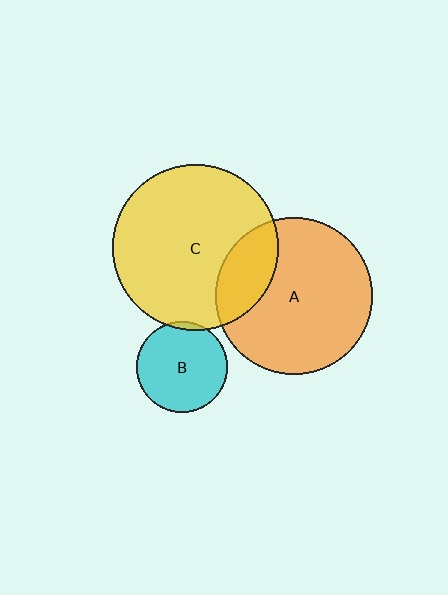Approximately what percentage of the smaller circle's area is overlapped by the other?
Approximately 5%.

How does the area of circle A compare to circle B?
Approximately 2.9 times.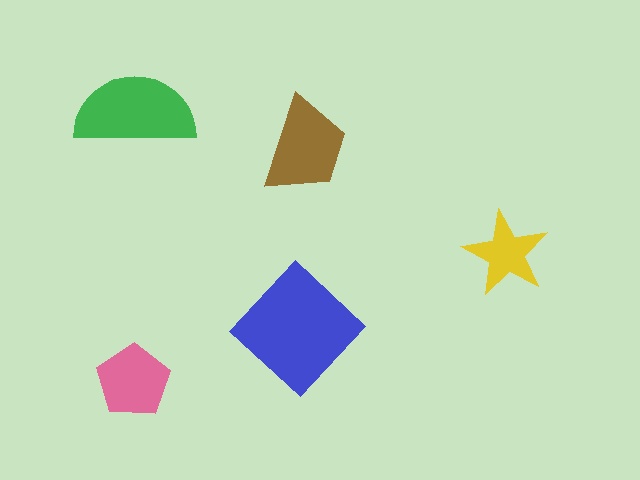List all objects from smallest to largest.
The yellow star, the pink pentagon, the brown trapezoid, the green semicircle, the blue diamond.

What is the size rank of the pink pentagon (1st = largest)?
4th.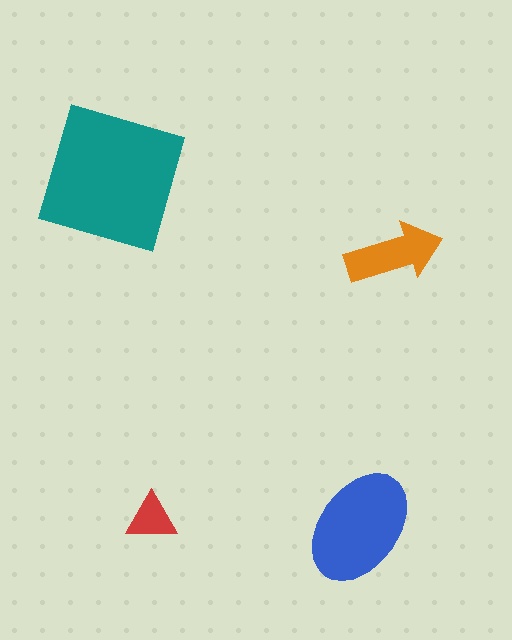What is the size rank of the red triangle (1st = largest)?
4th.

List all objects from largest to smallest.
The teal square, the blue ellipse, the orange arrow, the red triangle.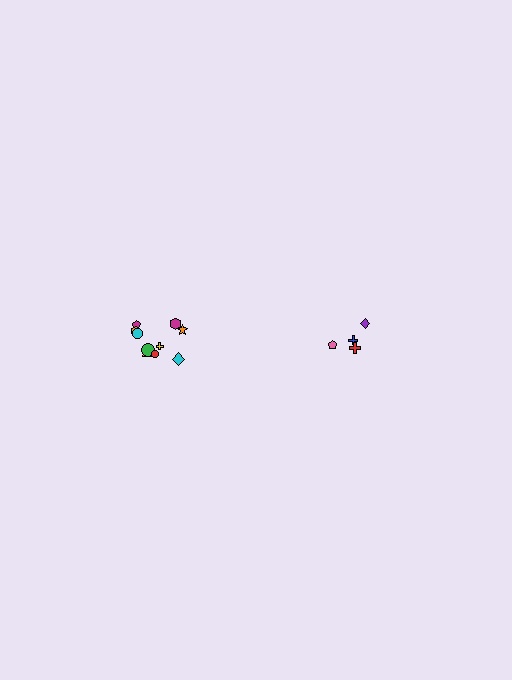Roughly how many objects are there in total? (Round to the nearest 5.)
Roughly 15 objects in total.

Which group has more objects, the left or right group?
The left group.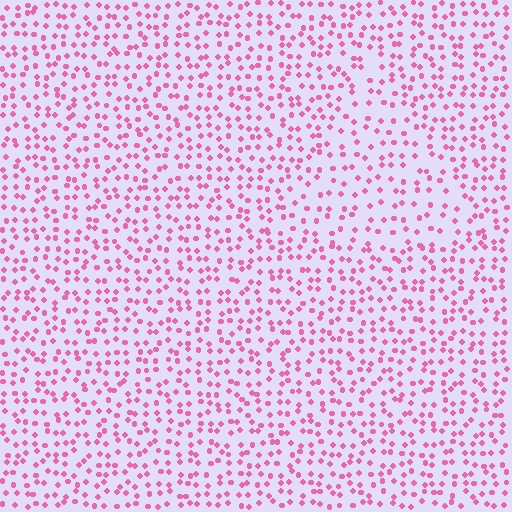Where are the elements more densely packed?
The elements are more densely packed outside the triangle boundary.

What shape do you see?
I see a triangle.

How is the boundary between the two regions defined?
The boundary is defined by a change in element density (approximately 1.5x ratio). All elements are the same color, size, and shape.